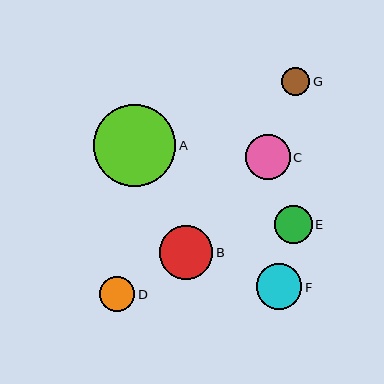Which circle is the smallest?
Circle G is the smallest with a size of approximately 28 pixels.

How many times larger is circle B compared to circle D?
Circle B is approximately 1.5 times the size of circle D.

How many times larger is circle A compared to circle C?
Circle A is approximately 1.9 times the size of circle C.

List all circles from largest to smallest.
From largest to smallest: A, B, F, C, E, D, G.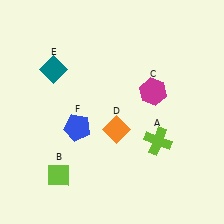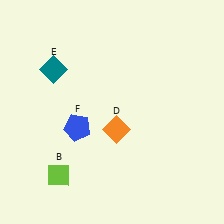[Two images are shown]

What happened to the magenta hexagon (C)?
The magenta hexagon (C) was removed in Image 2. It was in the top-right area of Image 1.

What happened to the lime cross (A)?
The lime cross (A) was removed in Image 2. It was in the bottom-right area of Image 1.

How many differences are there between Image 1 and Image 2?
There are 2 differences between the two images.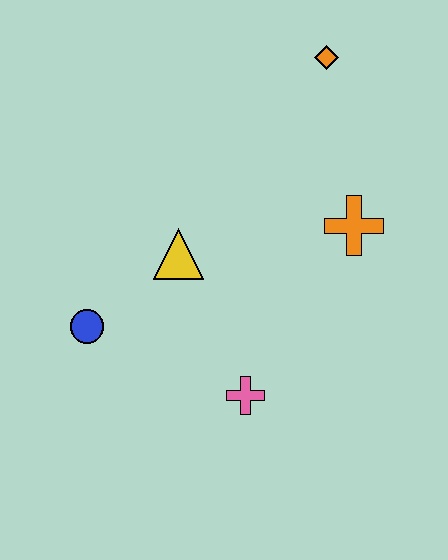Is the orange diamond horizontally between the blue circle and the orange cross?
Yes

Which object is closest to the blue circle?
The yellow triangle is closest to the blue circle.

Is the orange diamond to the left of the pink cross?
No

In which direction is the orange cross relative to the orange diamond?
The orange cross is below the orange diamond.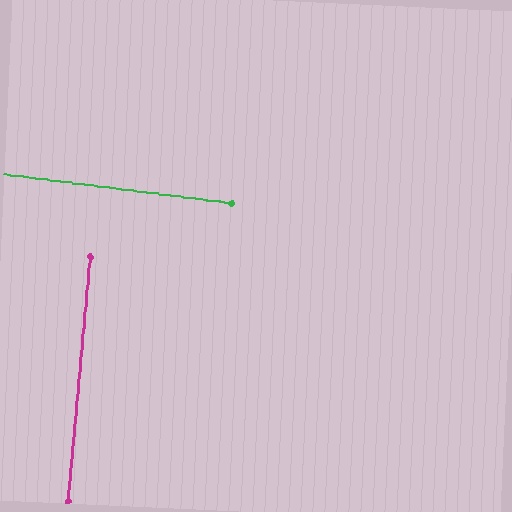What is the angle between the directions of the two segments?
Approximately 88 degrees.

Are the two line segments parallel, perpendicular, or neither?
Perpendicular — they meet at approximately 88°.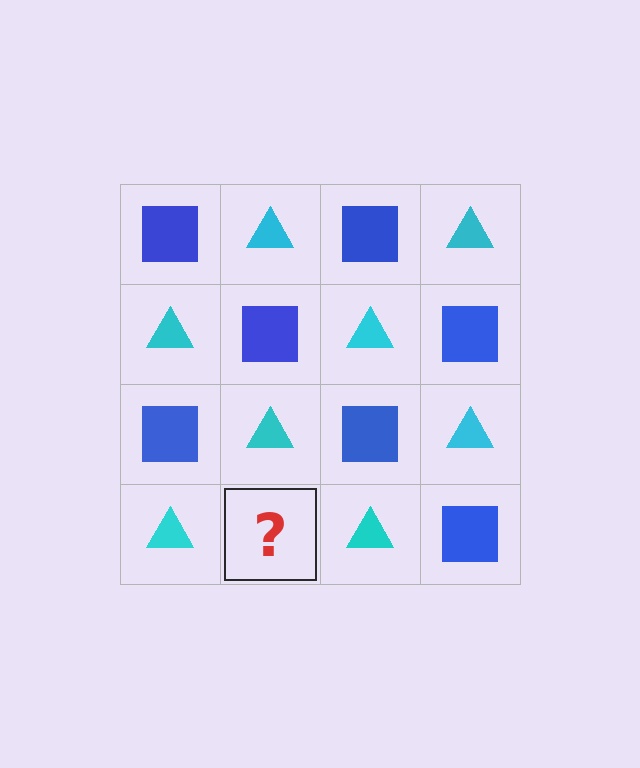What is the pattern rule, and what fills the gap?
The rule is that it alternates blue square and cyan triangle in a checkerboard pattern. The gap should be filled with a blue square.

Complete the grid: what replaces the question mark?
The question mark should be replaced with a blue square.